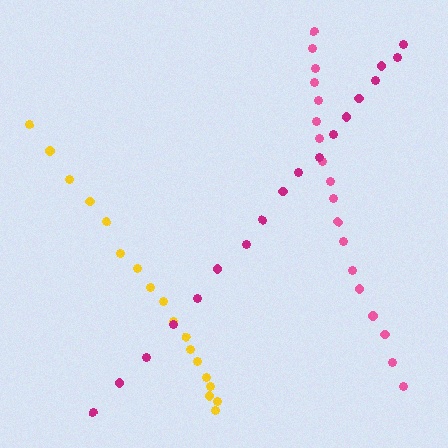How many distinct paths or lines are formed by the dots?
There are 3 distinct paths.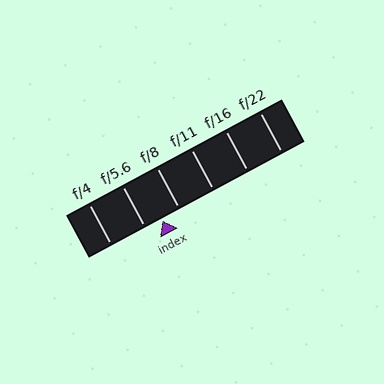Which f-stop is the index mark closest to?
The index mark is closest to f/5.6.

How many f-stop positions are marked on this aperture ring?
There are 6 f-stop positions marked.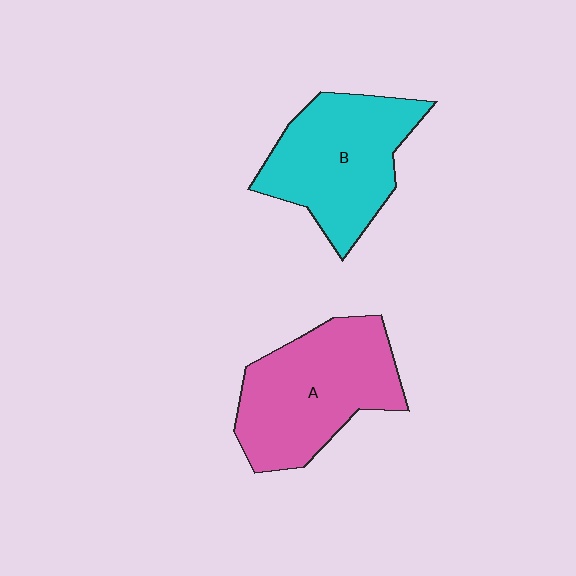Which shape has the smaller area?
Shape B (cyan).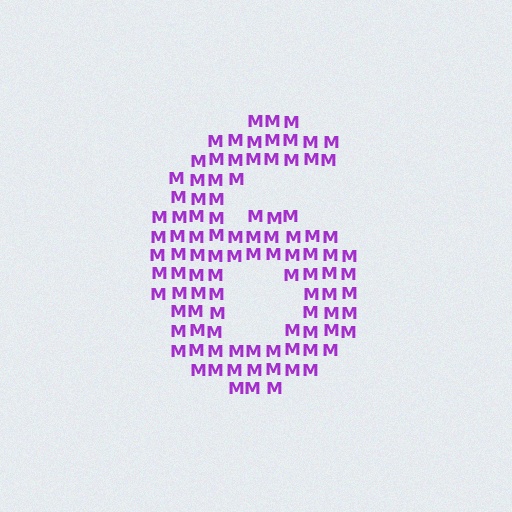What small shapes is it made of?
It is made of small letter M's.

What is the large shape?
The large shape is the digit 6.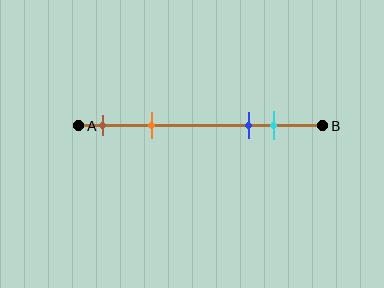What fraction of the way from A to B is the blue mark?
The blue mark is approximately 70% (0.7) of the way from A to B.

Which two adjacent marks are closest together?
The blue and cyan marks are the closest adjacent pair.